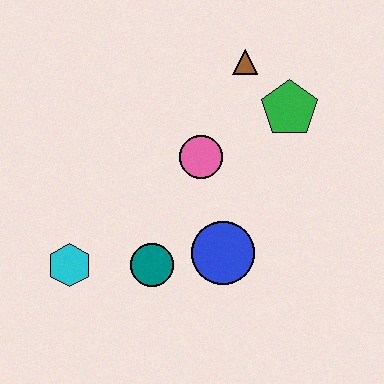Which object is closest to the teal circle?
The blue circle is closest to the teal circle.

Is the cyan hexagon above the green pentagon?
No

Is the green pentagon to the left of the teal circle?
No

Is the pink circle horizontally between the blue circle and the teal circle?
Yes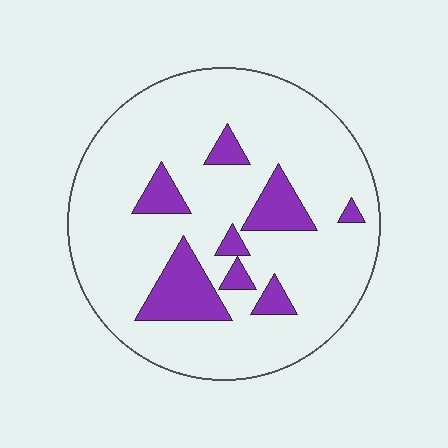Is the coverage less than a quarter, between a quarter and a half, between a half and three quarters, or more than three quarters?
Less than a quarter.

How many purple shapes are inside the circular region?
8.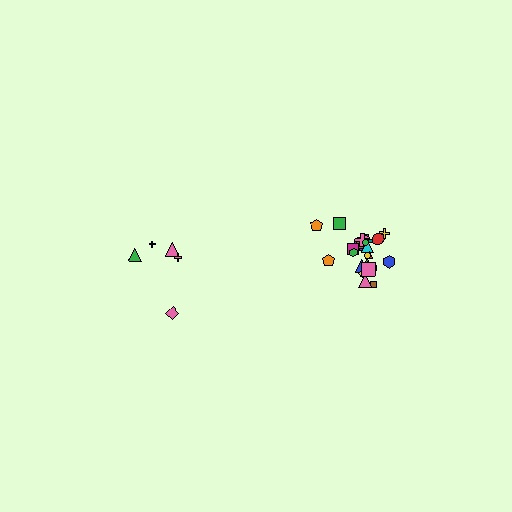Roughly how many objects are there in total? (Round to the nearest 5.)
Roughly 30 objects in total.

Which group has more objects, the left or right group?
The right group.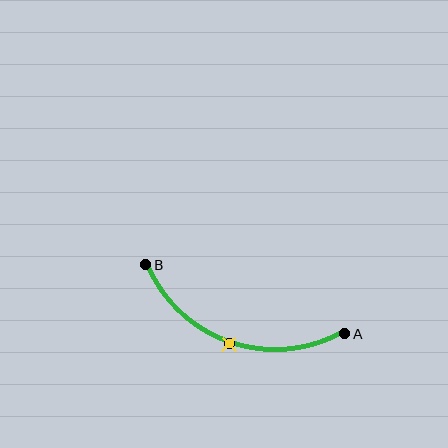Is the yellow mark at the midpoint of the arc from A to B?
Yes. The yellow mark lies on the arc at equal arc-length from both A and B — it is the arc midpoint.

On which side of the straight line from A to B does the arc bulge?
The arc bulges below the straight line connecting A and B.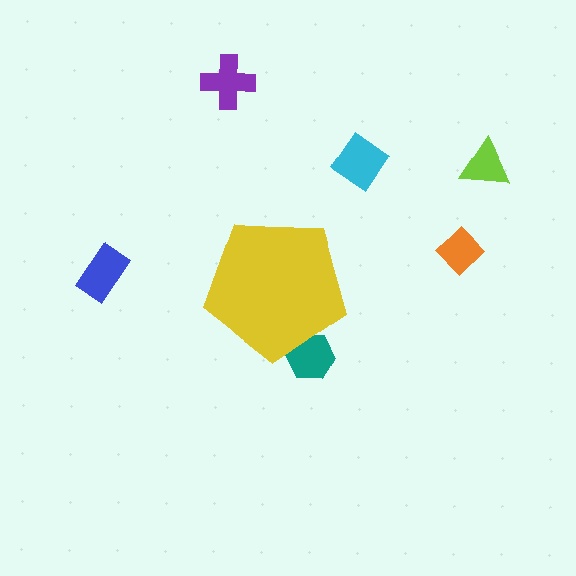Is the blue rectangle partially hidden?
No, the blue rectangle is fully visible.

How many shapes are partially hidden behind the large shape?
1 shape is partially hidden.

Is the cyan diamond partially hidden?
No, the cyan diamond is fully visible.